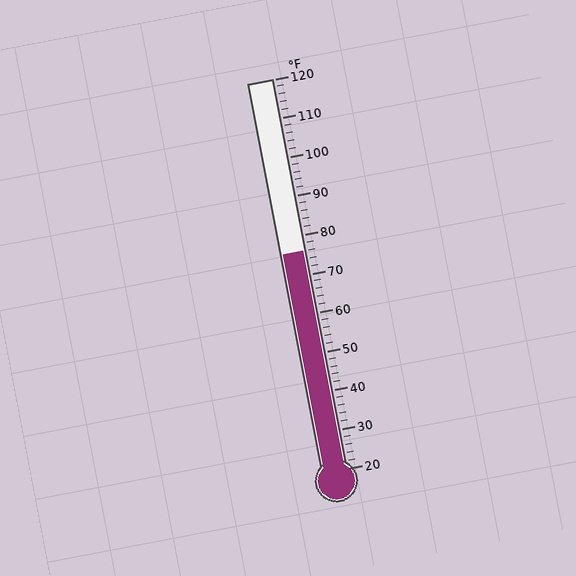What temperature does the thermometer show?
The thermometer shows approximately 76°F.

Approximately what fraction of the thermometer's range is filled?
The thermometer is filled to approximately 55% of its range.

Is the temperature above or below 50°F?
The temperature is above 50°F.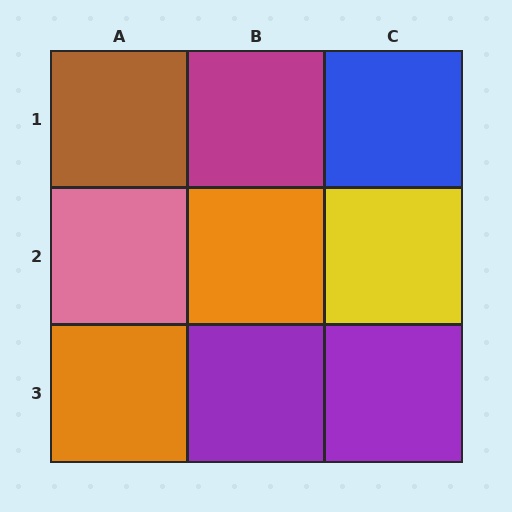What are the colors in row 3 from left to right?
Orange, purple, purple.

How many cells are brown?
1 cell is brown.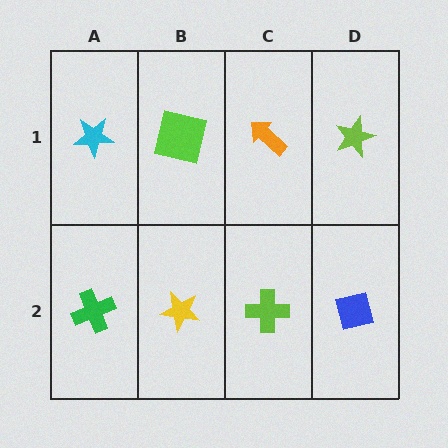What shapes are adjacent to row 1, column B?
A yellow star (row 2, column B), a cyan star (row 1, column A), an orange arrow (row 1, column C).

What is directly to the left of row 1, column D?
An orange arrow.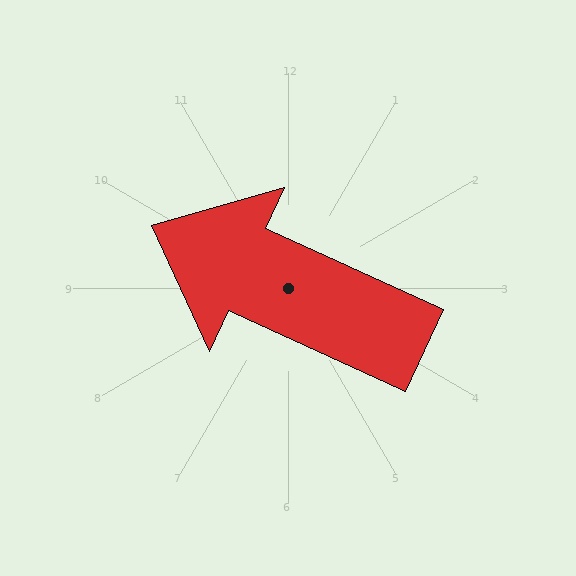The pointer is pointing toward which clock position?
Roughly 10 o'clock.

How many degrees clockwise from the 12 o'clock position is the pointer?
Approximately 295 degrees.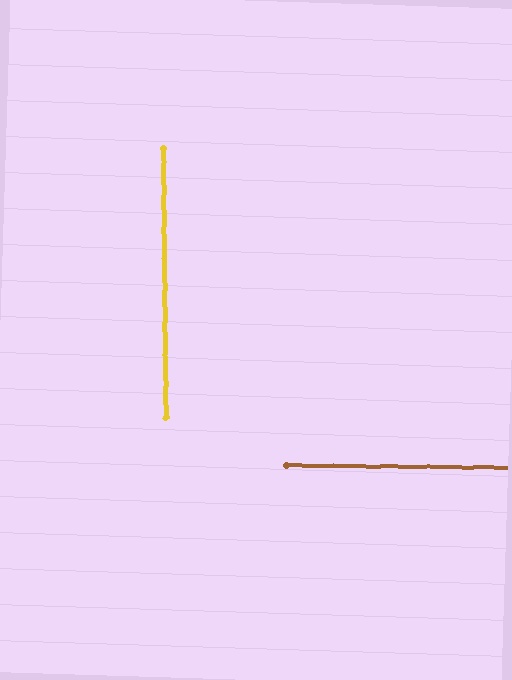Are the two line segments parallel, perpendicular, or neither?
Perpendicular — they meet at approximately 89°.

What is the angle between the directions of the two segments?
Approximately 89 degrees.